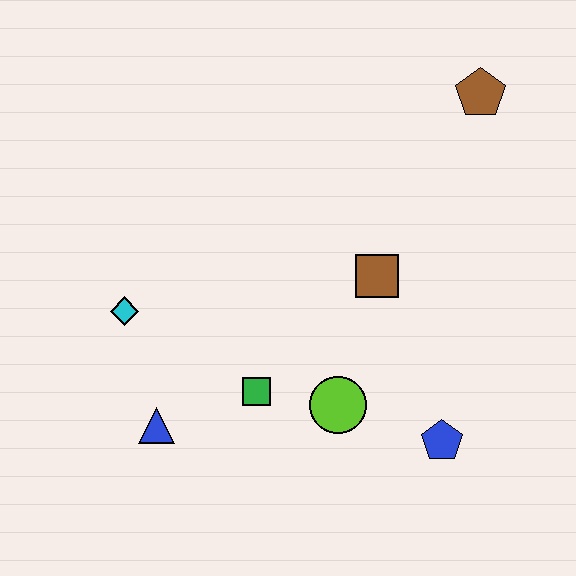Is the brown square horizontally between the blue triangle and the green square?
No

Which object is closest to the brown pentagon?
The brown square is closest to the brown pentagon.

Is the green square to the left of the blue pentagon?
Yes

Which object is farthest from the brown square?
The blue triangle is farthest from the brown square.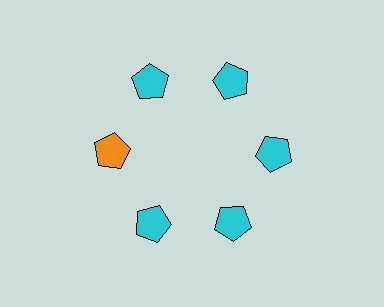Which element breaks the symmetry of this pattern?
The orange pentagon at roughly the 9 o'clock position breaks the symmetry. All other shapes are cyan pentagons.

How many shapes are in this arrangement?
There are 6 shapes arranged in a ring pattern.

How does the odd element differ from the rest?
It has a different color: orange instead of cyan.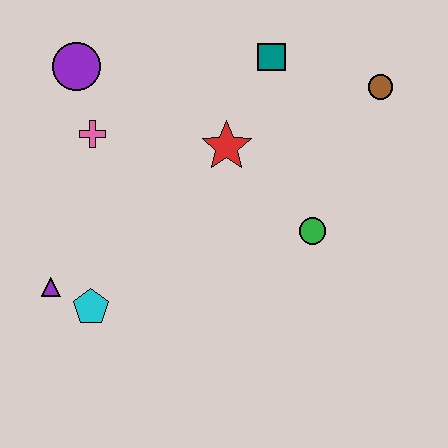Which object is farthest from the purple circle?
The brown circle is farthest from the purple circle.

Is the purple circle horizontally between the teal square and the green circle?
No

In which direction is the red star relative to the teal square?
The red star is below the teal square.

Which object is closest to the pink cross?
The purple circle is closest to the pink cross.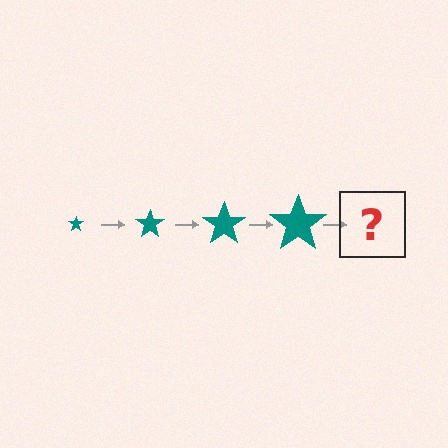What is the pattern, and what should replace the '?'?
The pattern is that the star gets progressively larger each step. The '?' should be a teal star, larger than the previous one.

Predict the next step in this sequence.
The next step is a teal star, larger than the previous one.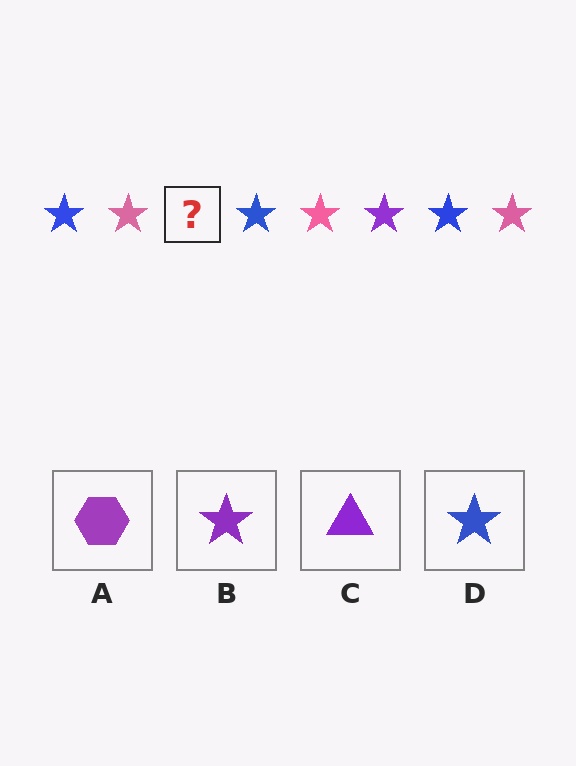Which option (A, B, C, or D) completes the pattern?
B.